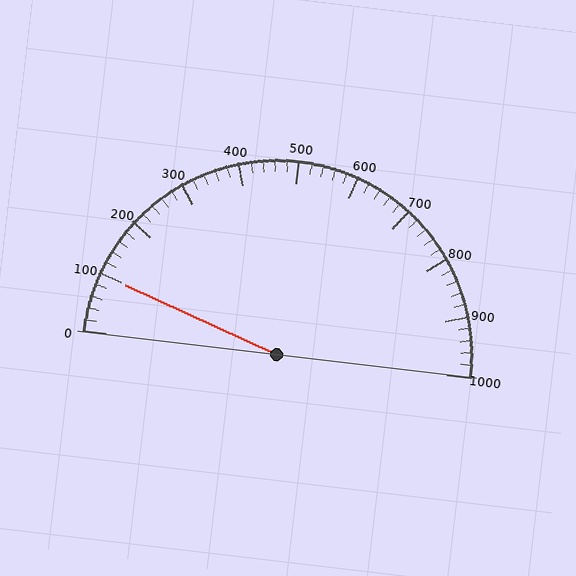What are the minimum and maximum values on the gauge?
The gauge ranges from 0 to 1000.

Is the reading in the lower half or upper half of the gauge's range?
The reading is in the lower half of the range (0 to 1000).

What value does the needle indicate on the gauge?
The needle indicates approximately 100.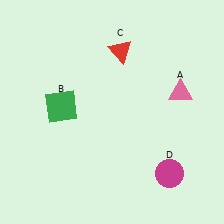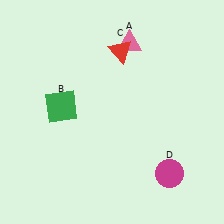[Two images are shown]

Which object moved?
The pink triangle (A) moved left.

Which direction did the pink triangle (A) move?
The pink triangle (A) moved left.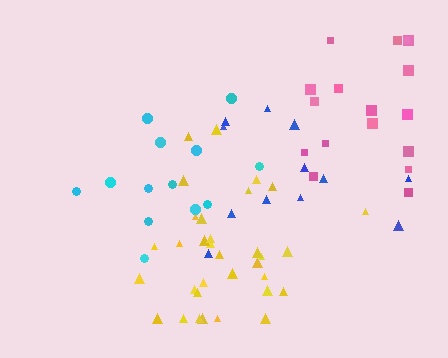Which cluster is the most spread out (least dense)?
Blue.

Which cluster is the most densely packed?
Yellow.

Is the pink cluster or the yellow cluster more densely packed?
Yellow.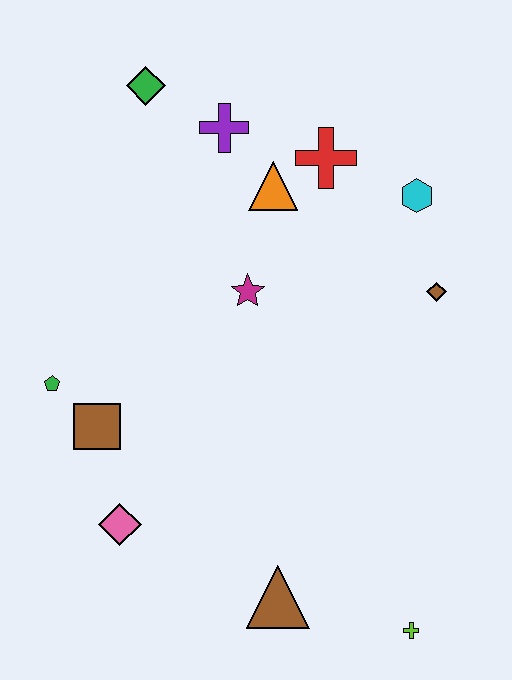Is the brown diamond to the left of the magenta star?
No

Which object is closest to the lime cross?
The brown triangle is closest to the lime cross.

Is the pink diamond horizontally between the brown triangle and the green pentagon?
Yes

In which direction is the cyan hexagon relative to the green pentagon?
The cyan hexagon is to the right of the green pentagon.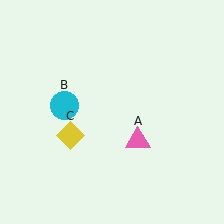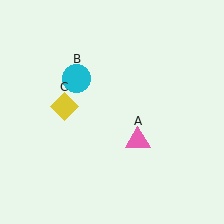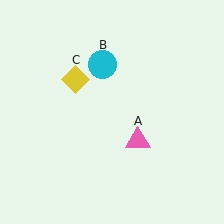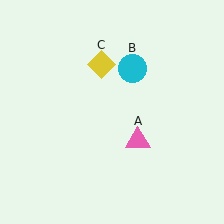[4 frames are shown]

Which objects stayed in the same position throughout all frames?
Pink triangle (object A) remained stationary.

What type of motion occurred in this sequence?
The cyan circle (object B), yellow diamond (object C) rotated clockwise around the center of the scene.